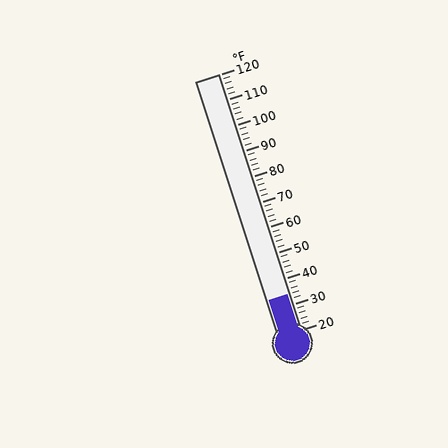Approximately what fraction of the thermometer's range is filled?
The thermometer is filled to approximately 15% of its range.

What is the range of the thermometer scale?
The thermometer scale ranges from 20°F to 120°F.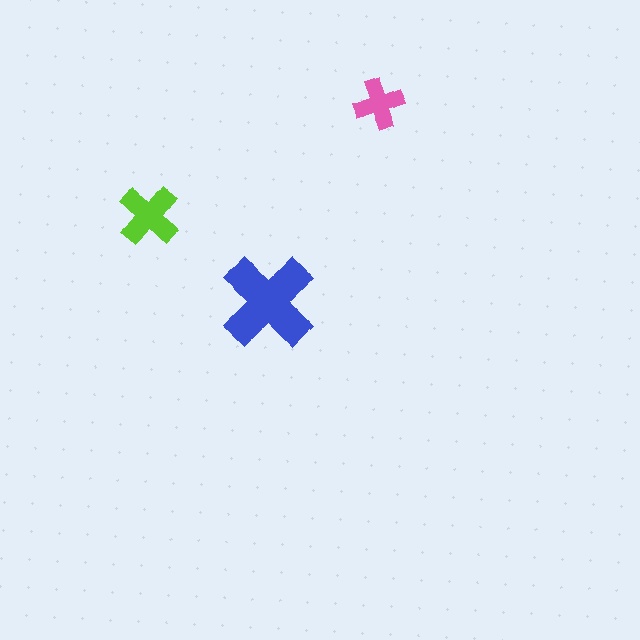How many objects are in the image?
There are 3 objects in the image.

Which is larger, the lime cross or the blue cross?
The blue one.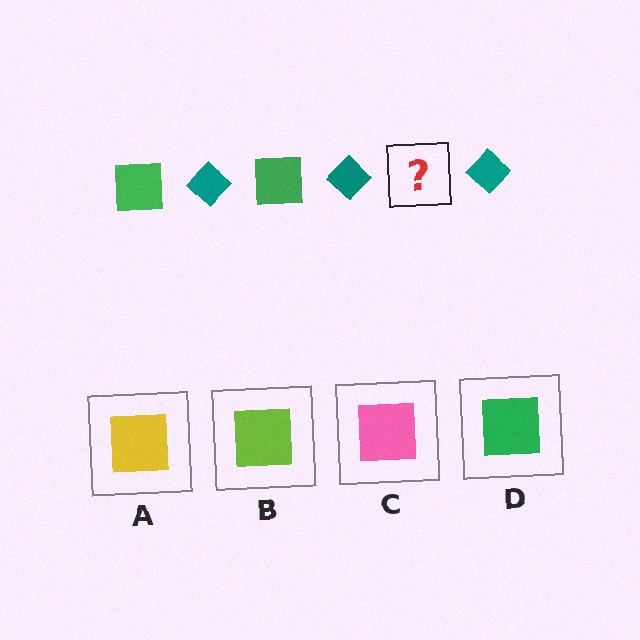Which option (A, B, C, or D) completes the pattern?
D.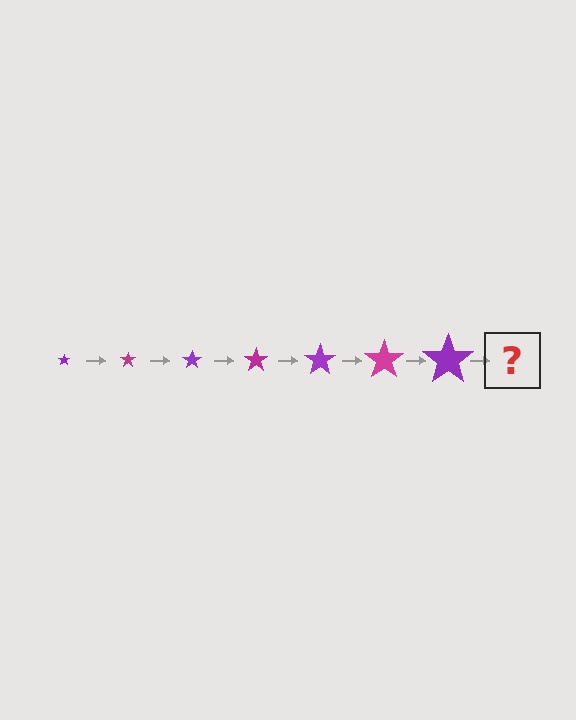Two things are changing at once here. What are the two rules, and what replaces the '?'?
The two rules are that the star grows larger each step and the color cycles through purple and magenta. The '?' should be a magenta star, larger than the previous one.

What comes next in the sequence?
The next element should be a magenta star, larger than the previous one.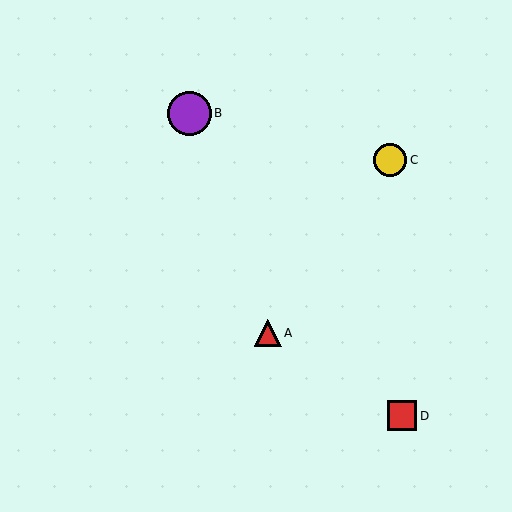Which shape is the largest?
The purple circle (labeled B) is the largest.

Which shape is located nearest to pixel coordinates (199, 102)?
The purple circle (labeled B) at (190, 113) is nearest to that location.